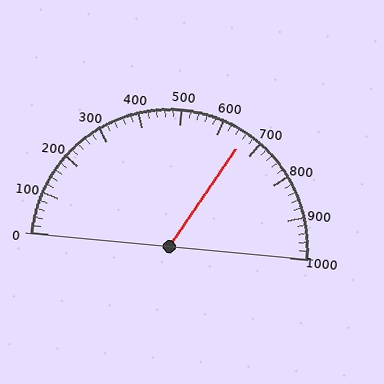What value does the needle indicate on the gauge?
The needle indicates approximately 660.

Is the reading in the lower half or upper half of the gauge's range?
The reading is in the upper half of the range (0 to 1000).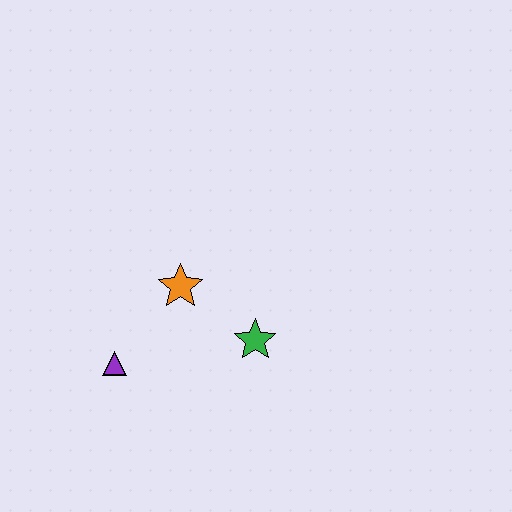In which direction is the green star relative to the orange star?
The green star is to the right of the orange star.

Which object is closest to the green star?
The orange star is closest to the green star.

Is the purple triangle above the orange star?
No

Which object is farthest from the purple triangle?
The green star is farthest from the purple triangle.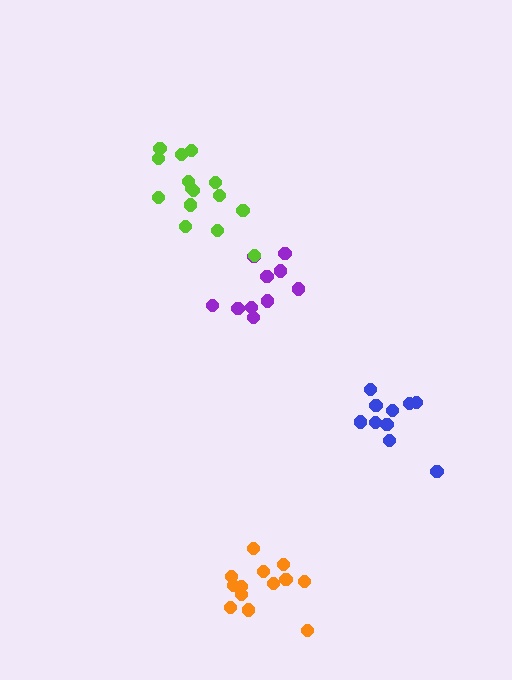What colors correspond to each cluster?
The clusters are colored: purple, blue, lime, orange.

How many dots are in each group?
Group 1: 10 dots, Group 2: 10 dots, Group 3: 15 dots, Group 4: 13 dots (48 total).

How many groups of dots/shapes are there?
There are 4 groups.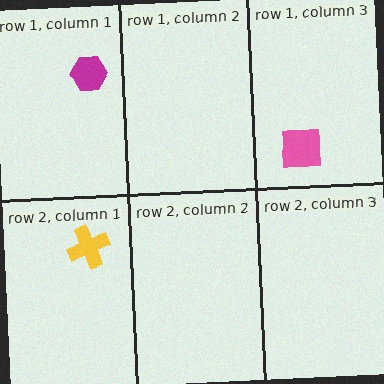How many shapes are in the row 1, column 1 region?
1.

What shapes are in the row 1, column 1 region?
The magenta hexagon.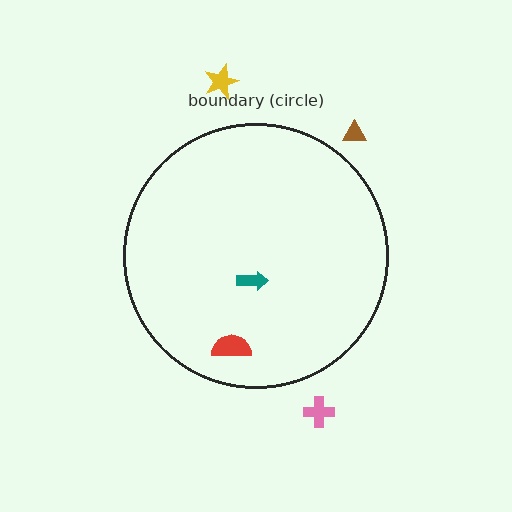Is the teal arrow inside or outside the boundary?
Inside.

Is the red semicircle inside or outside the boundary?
Inside.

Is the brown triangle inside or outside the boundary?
Outside.